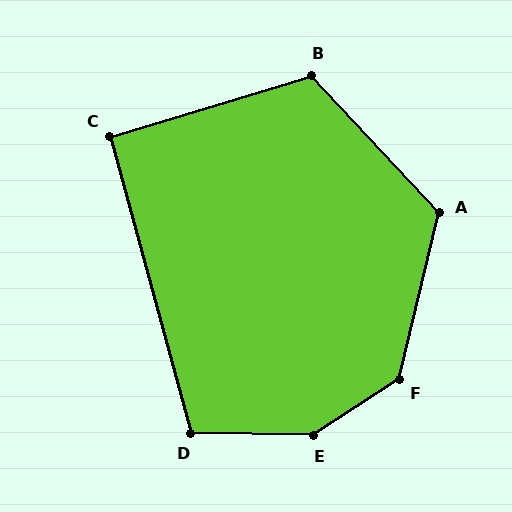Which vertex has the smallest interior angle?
C, at approximately 92 degrees.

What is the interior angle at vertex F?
Approximately 137 degrees (obtuse).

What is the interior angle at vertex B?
Approximately 116 degrees (obtuse).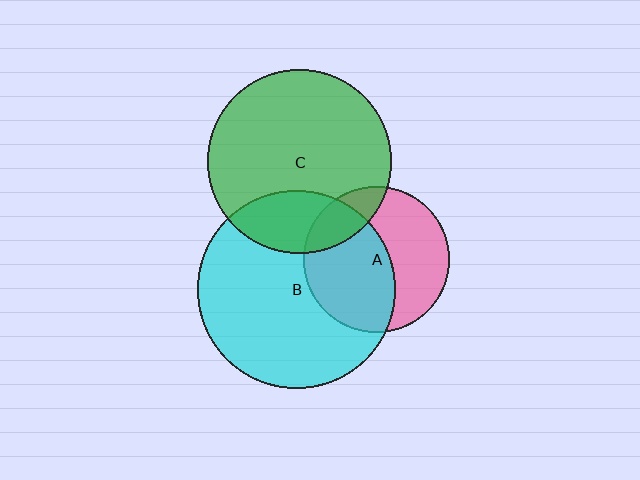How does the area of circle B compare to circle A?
Approximately 1.8 times.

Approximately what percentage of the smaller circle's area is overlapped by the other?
Approximately 55%.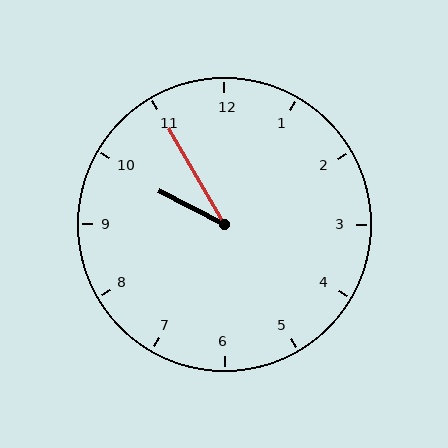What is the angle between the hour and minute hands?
Approximately 32 degrees.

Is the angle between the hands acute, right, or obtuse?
It is acute.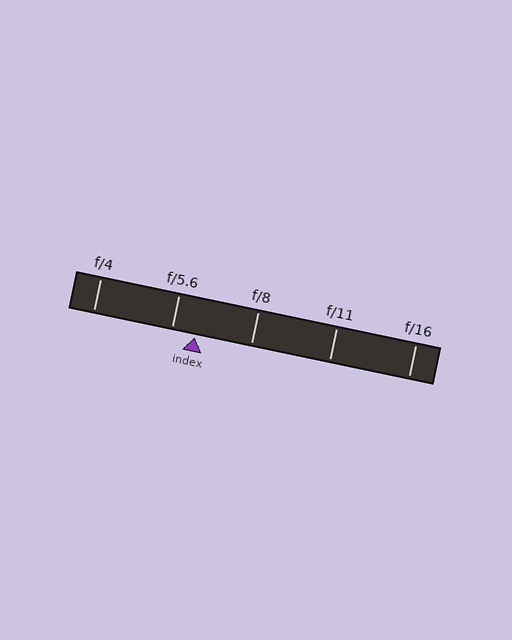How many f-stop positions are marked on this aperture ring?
There are 5 f-stop positions marked.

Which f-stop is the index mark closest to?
The index mark is closest to f/5.6.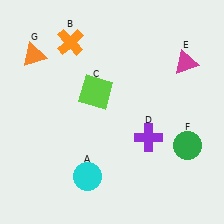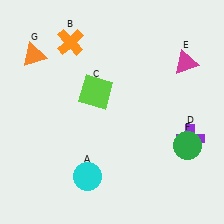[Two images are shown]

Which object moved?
The purple cross (D) moved right.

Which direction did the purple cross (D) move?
The purple cross (D) moved right.